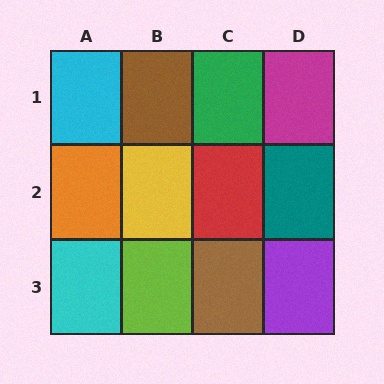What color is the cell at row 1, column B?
Brown.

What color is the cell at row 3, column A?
Cyan.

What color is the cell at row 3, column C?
Brown.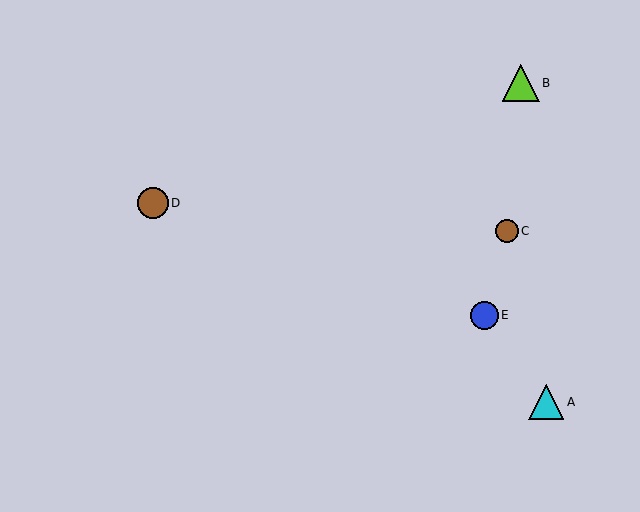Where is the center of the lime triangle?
The center of the lime triangle is at (521, 83).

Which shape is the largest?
The lime triangle (labeled B) is the largest.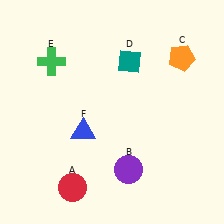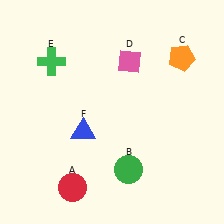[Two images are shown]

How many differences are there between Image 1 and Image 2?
There are 2 differences between the two images.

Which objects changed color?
B changed from purple to green. D changed from teal to pink.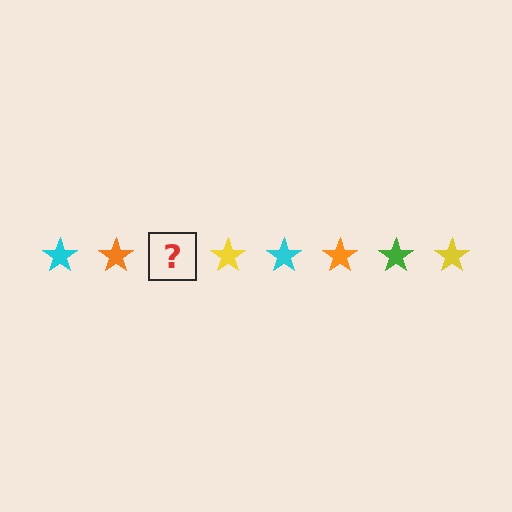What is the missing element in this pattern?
The missing element is a green star.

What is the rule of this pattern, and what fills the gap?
The rule is that the pattern cycles through cyan, orange, green, yellow stars. The gap should be filled with a green star.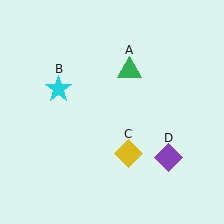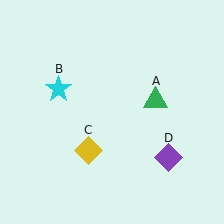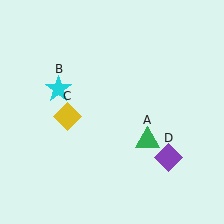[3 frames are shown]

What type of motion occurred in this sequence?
The green triangle (object A), yellow diamond (object C) rotated clockwise around the center of the scene.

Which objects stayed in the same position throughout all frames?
Cyan star (object B) and purple diamond (object D) remained stationary.